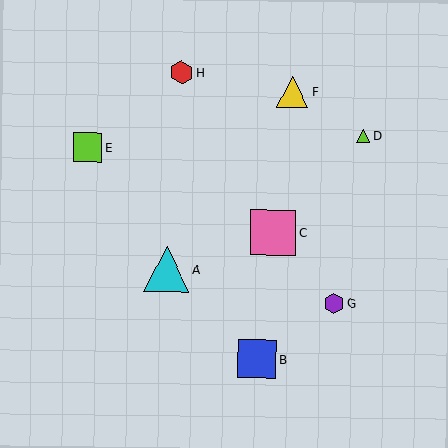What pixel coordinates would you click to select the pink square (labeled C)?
Click at (273, 233) to select the pink square C.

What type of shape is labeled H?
Shape H is a red hexagon.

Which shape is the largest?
The pink square (labeled C) is the largest.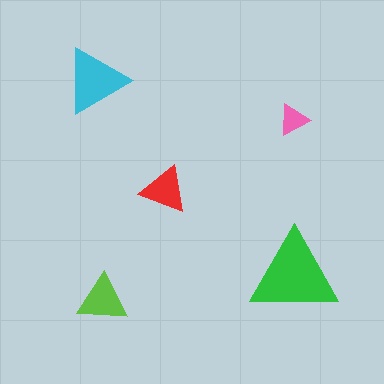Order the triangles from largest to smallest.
the green one, the cyan one, the lime one, the red one, the pink one.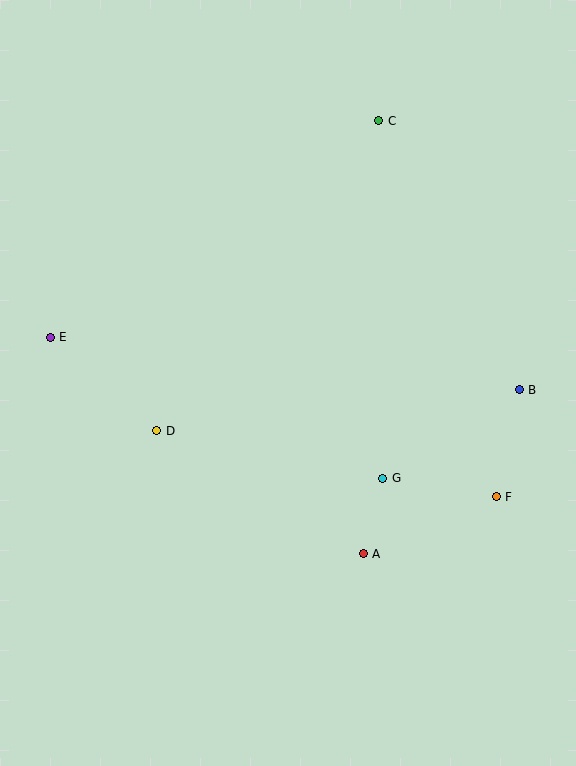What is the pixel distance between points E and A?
The distance between E and A is 381 pixels.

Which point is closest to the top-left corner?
Point E is closest to the top-left corner.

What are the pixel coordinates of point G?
Point G is at (383, 478).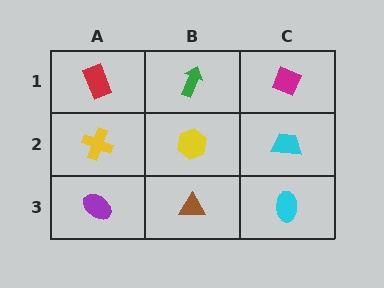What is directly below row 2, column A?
A purple ellipse.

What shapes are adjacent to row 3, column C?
A cyan trapezoid (row 2, column C), a brown triangle (row 3, column B).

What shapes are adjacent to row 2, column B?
A green arrow (row 1, column B), a brown triangle (row 3, column B), a yellow cross (row 2, column A), a cyan trapezoid (row 2, column C).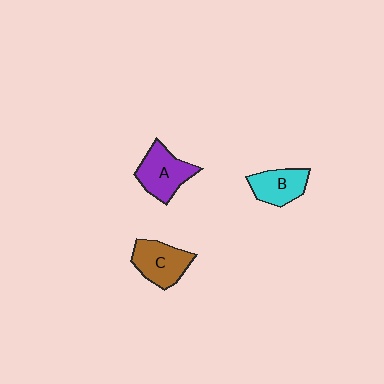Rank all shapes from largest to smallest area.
From largest to smallest: A (purple), C (brown), B (cyan).